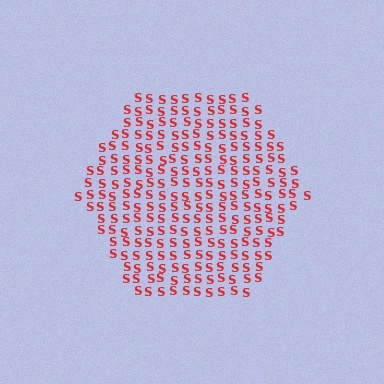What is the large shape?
The large shape is a hexagon.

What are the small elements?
The small elements are letter S's.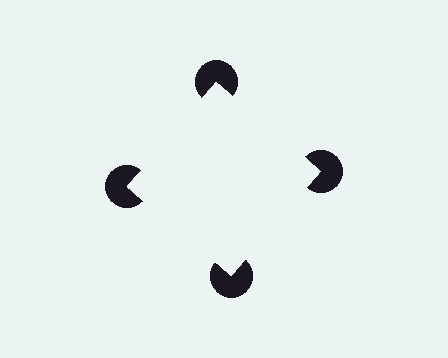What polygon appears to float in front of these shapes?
An illusory square — its edges are inferred from the aligned wedge cuts in the pac-man discs, not physically drawn.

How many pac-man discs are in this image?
There are 4 — one at each vertex of the illusory square.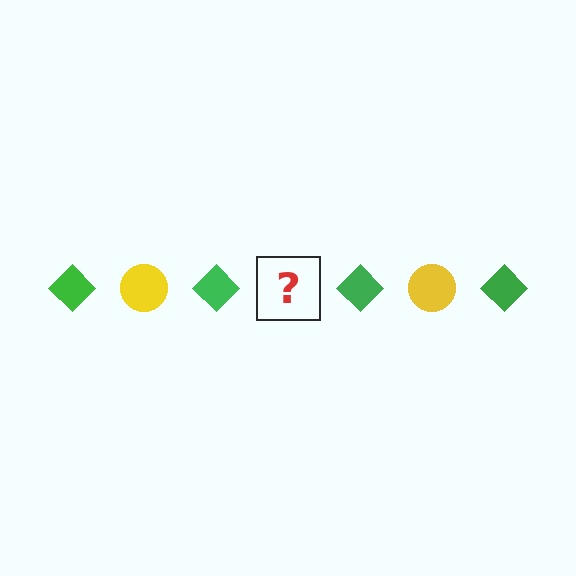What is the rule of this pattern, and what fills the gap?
The rule is that the pattern alternates between green diamond and yellow circle. The gap should be filled with a yellow circle.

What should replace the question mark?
The question mark should be replaced with a yellow circle.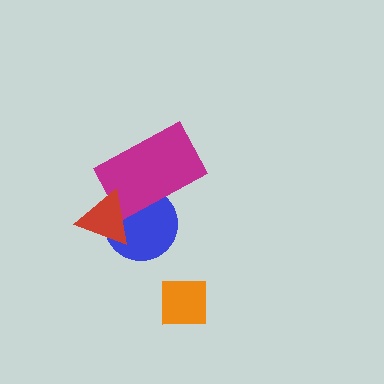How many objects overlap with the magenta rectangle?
2 objects overlap with the magenta rectangle.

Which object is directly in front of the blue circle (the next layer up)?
The magenta rectangle is directly in front of the blue circle.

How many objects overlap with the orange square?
0 objects overlap with the orange square.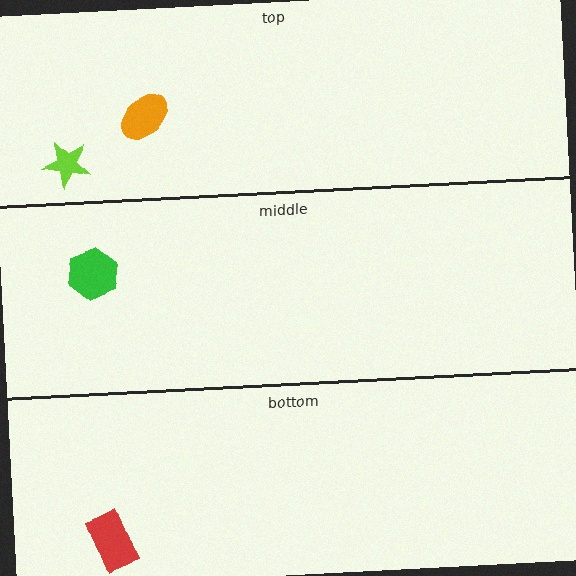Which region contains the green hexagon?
The middle region.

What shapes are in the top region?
The lime star, the orange ellipse.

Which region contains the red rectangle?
The bottom region.